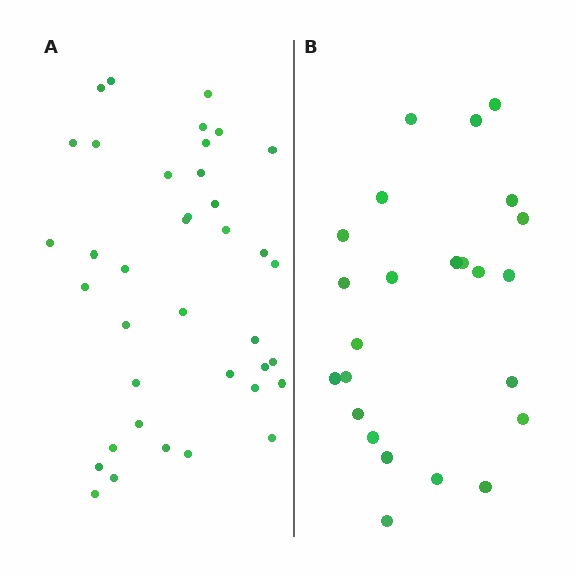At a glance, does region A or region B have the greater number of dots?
Region A (the left region) has more dots.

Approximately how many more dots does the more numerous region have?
Region A has approximately 15 more dots than region B.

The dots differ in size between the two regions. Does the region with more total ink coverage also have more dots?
No. Region B has more total ink coverage because its dots are larger, but region A actually contains more individual dots. Total area can be misleading — the number of items is what matters here.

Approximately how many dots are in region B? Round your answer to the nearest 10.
About 20 dots. (The exact count is 24, which rounds to 20.)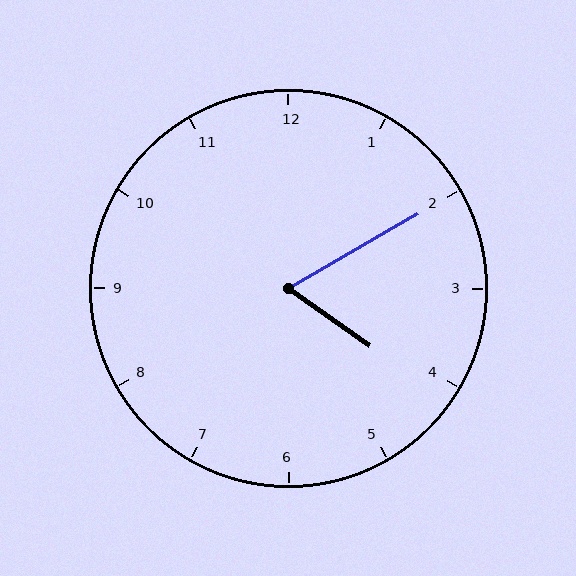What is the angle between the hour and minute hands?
Approximately 65 degrees.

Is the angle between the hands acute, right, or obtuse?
It is acute.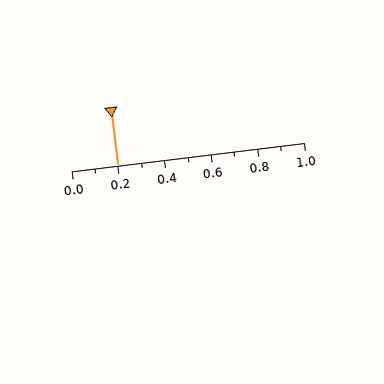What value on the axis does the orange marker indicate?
The marker indicates approximately 0.2.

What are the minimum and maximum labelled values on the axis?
The axis runs from 0.0 to 1.0.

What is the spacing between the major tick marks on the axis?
The major ticks are spaced 0.2 apart.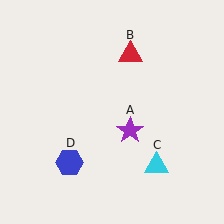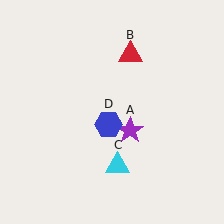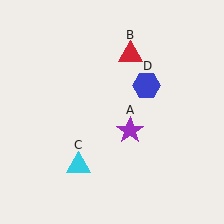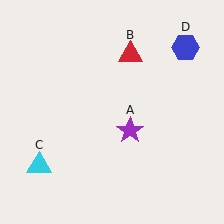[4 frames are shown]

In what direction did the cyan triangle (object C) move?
The cyan triangle (object C) moved left.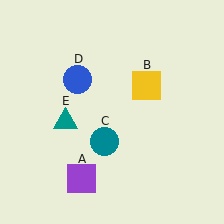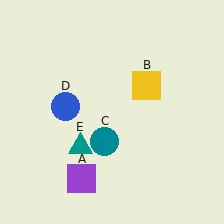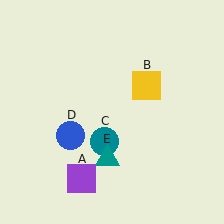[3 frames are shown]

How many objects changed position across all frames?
2 objects changed position: blue circle (object D), teal triangle (object E).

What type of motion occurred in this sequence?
The blue circle (object D), teal triangle (object E) rotated counterclockwise around the center of the scene.